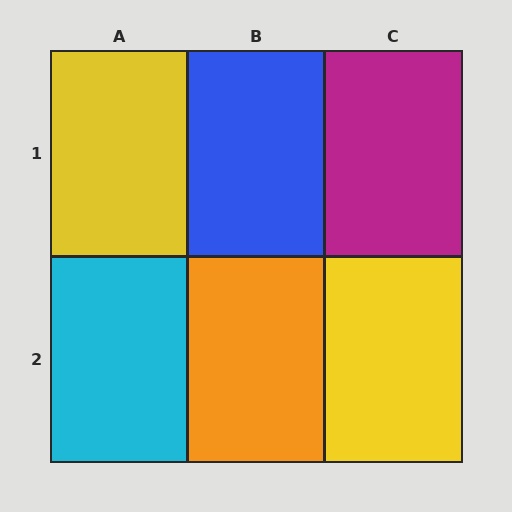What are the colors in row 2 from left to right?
Cyan, orange, yellow.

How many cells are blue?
1 cell is blue.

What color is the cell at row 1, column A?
Yellow.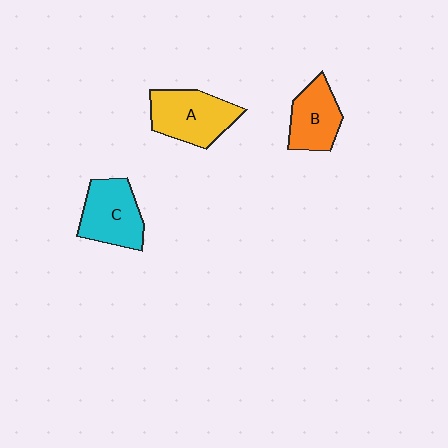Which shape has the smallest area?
Shape B (orange).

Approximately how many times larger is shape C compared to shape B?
Approximately 1.2 times.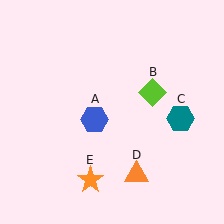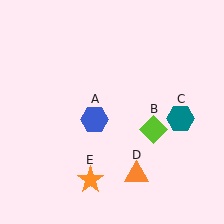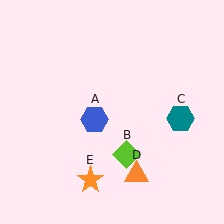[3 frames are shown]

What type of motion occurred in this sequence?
The lime diamond (object B) rotated clockwise around the center of the scene.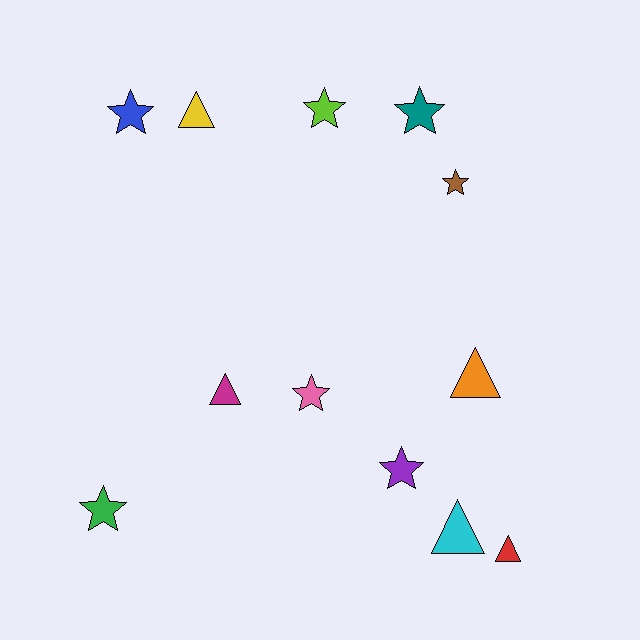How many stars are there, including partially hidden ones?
There are 7 stars.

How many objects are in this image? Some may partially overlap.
There are 12 objects.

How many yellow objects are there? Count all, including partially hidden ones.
There is 1 yellow object.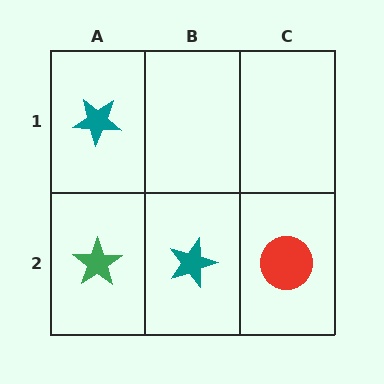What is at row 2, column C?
A red circle.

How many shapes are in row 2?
3 shapes.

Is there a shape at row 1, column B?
No, that cell is empty.